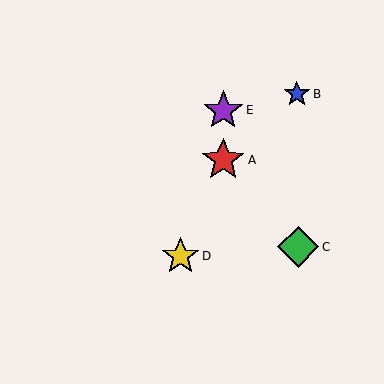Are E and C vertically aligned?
No, E is at x≈223 and C is at x≈298.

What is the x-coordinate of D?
Object D is at x≈180.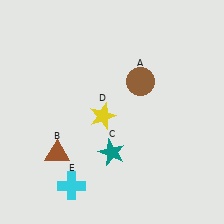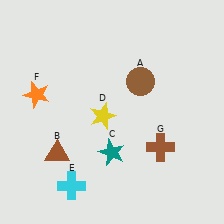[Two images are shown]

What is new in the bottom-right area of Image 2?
A brown cross (G) was added in the bottom-right area of Image 2.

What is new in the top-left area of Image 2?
An orange star (F) was added in the top-left area of Image 2.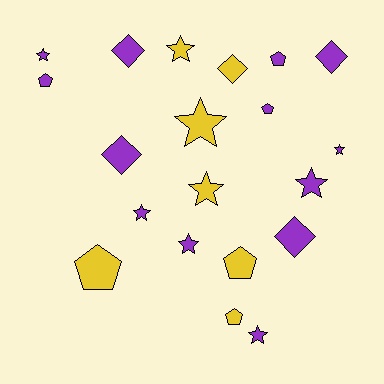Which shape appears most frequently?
Star, with 9 objects.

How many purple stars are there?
There are 6 purple stars.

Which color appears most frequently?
Purple, with 13 objects.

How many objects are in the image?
There are 20 objects.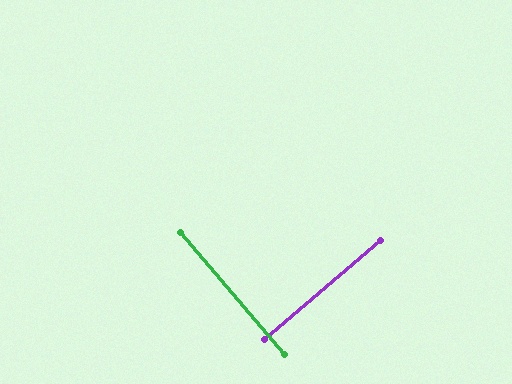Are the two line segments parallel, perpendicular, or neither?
Perpendicular — they meet at approximately 90°.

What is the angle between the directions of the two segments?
Approximately 90 degrees.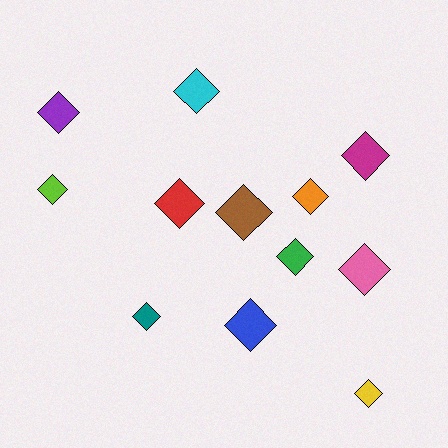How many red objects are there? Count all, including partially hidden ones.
There is 1 red object.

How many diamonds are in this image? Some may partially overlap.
There are 12 diamonds.